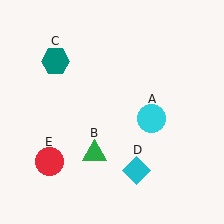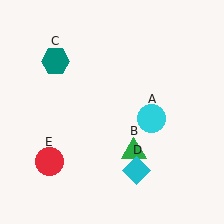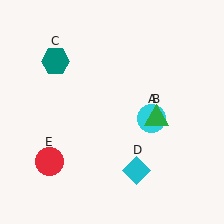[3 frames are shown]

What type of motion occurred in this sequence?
The green triangle (object B) rotated counterclockwise around the center of the scene.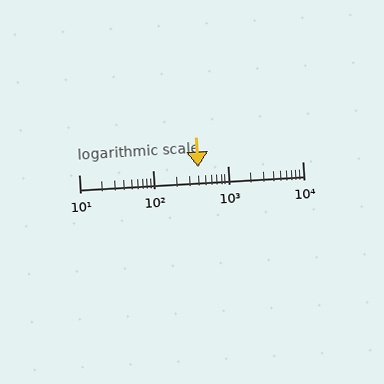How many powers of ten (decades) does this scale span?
The scale spans 3 decades, from 10 to 10000.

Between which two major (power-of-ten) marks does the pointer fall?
The pointer is between 100 and 1000.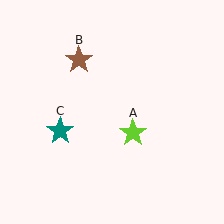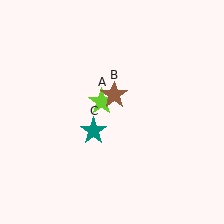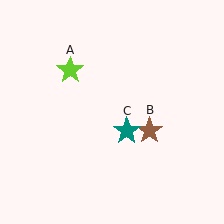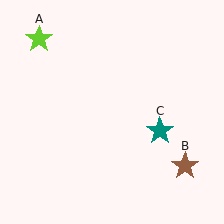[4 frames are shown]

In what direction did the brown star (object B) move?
The brown star (object B) moved down and to the right.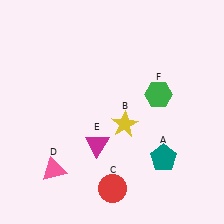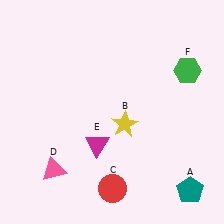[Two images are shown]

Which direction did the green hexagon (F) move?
The green hexagon (F) moved right.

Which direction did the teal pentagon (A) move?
The teal pentagon (A) moved down.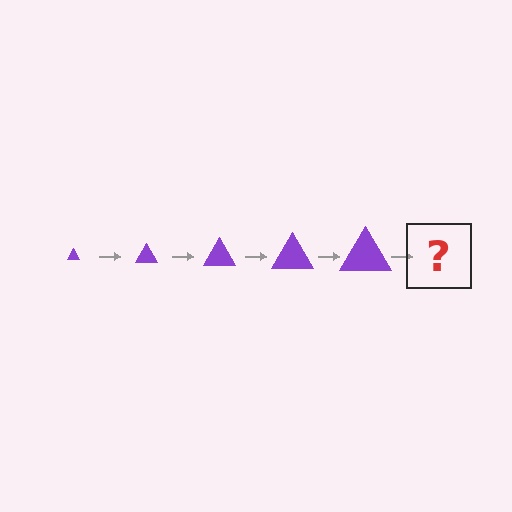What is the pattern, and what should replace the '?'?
The pattern is that the triangle gets progressively larger each step. The '?' should be a purple triangle, larger than the previous one.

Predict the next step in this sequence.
The next step is a purple triangle, larger than the previous one.